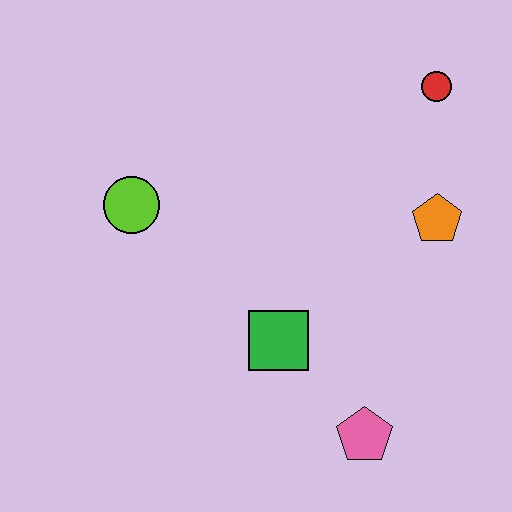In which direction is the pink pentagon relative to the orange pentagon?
The pink pentagon is below the orange pentagon.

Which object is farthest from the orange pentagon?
The lime circle is farthest from the orange pentagon.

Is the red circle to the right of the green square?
Yes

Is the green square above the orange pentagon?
No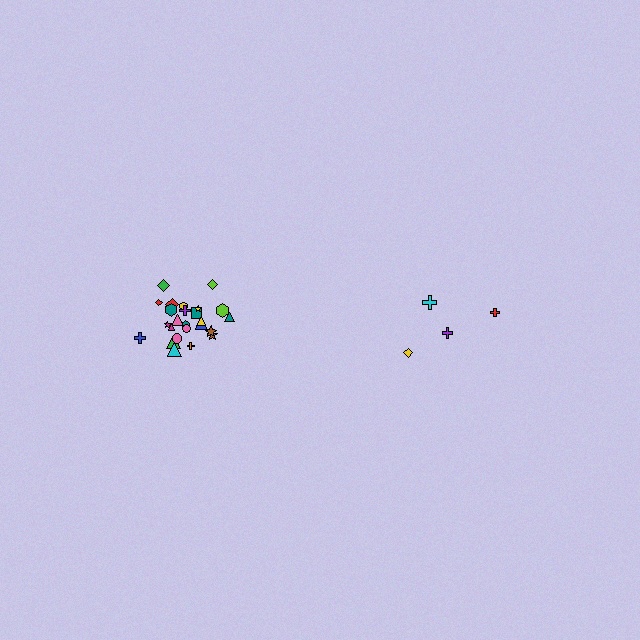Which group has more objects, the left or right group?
The left group.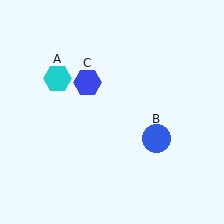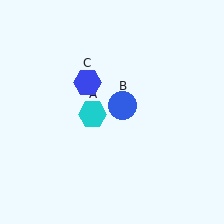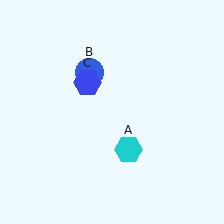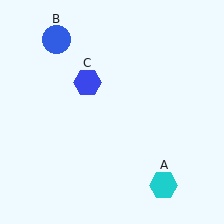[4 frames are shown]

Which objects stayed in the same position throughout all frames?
Blue hexagon (object C) remained stationary.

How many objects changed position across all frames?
2 objects changed position: cyan hexagon (object A), blue circle (object B).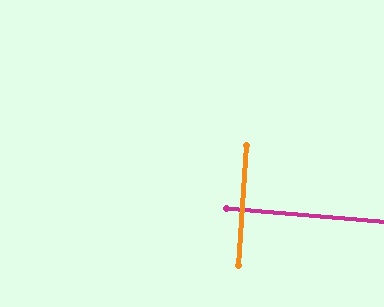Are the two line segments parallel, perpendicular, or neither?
Perpendicular — they meet at approximately 89°.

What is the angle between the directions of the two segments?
Approximately 89 degrees.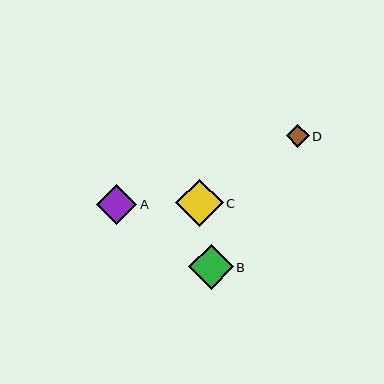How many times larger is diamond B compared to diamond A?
Diamond B is approximately 1.1 times the size of diamond A.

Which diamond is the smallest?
Diamond D is the smallest with a size of approximately 23 pixels.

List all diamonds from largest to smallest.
From largest to smallest: C, B, A, D.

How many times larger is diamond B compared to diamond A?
Diamond B is approximately 1.1 times the size of diamond A.